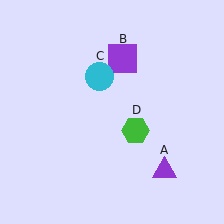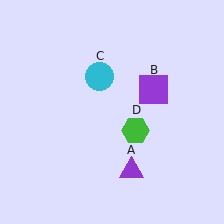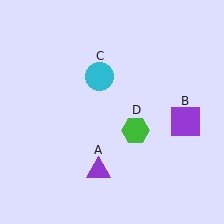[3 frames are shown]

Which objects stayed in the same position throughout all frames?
Cyan circle (object C) and green hexagon (object D) remained stationary.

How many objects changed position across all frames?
2 objects changed position: purple triangle (object A), purple square (object B).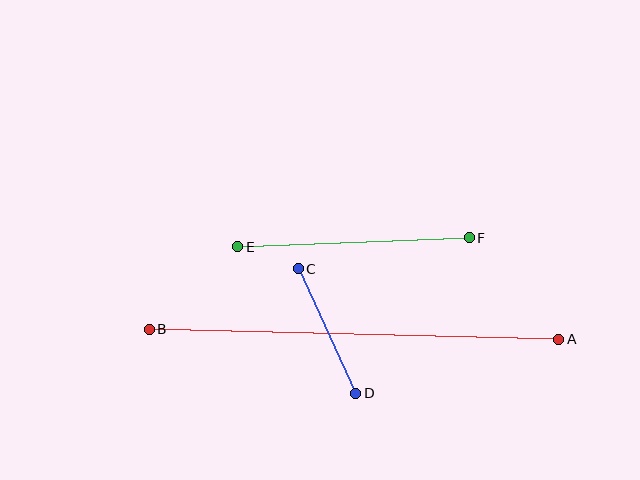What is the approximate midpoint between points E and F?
The midpoint is at approximately (353, 242) pixels.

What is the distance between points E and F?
The distance is approximately 232 pixels.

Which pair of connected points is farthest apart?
Points A and B are farthest apart.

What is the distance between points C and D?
The distance is approximately 137 pixels.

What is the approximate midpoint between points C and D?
The midpoint is at approximately (327, 331) pixels.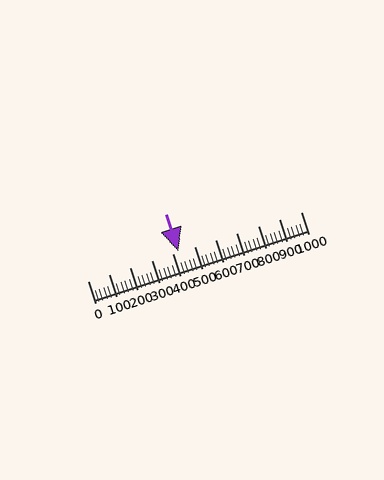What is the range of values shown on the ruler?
The ruler shows values from 0 to 1000.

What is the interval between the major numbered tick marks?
The major tick marks are spaced 100 units apart.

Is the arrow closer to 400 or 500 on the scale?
The arrow is closer to 400.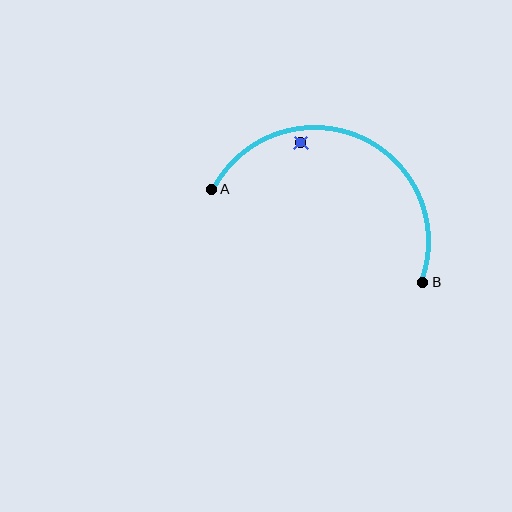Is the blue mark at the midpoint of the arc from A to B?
No — the blue mark does not lie on the arc at all. It sits slightly inside the curve.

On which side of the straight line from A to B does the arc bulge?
The arc bulges above the straight line connecting A and B.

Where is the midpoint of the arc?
The arc midpoint is the point on the curve farthest from the straight line joining A and B. It sits above that line.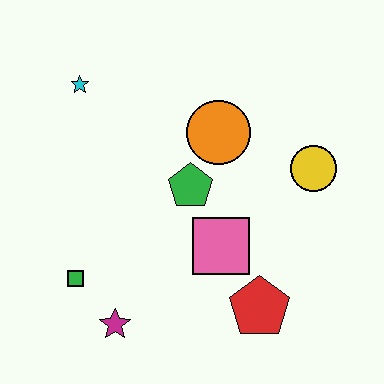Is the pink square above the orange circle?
No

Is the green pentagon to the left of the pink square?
Yes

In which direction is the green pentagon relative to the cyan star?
The green pentagon is to the right of the cyan star.